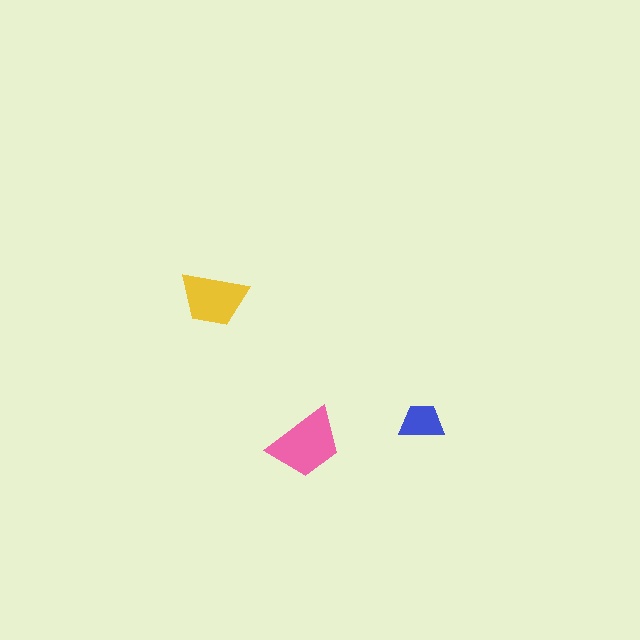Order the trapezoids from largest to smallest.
the pink one, the yellow one, the blue one.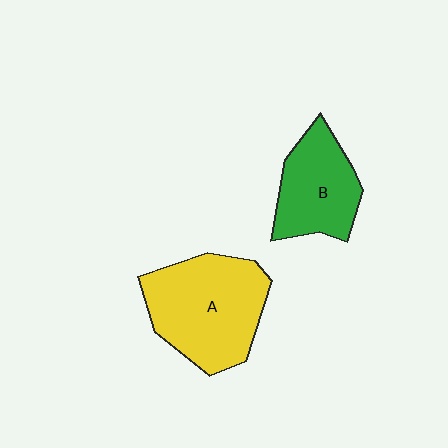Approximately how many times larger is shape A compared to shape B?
Approximately 1.5 times.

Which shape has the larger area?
Shape A (yellow).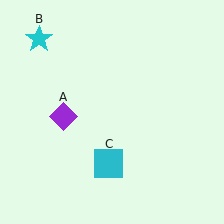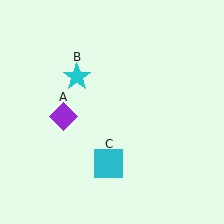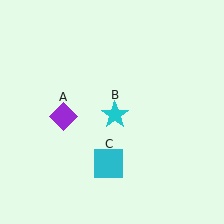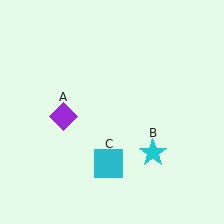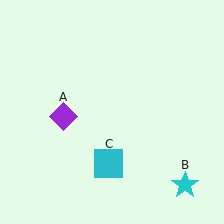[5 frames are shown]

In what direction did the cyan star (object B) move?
The cyan star (object B) moved down and to the right.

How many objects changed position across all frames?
1 object changed position: cyan star (object B).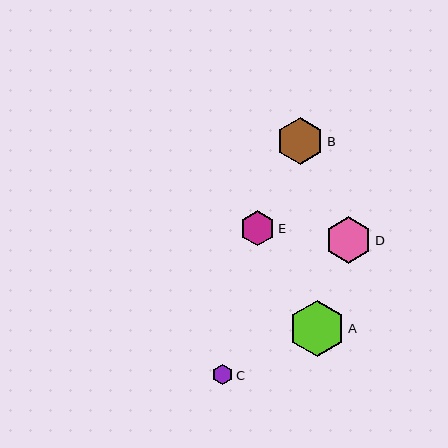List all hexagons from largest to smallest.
From largest to smallest: A, B, D, E, C.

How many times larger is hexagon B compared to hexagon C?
Hexagon B is approximately 2.3 times the size of hexagon C.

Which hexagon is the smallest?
Hexagon C is the smallest with a size of approximately 20 pixels.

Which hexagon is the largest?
Hexagon A is the largest with a size of approximately 56 pixels.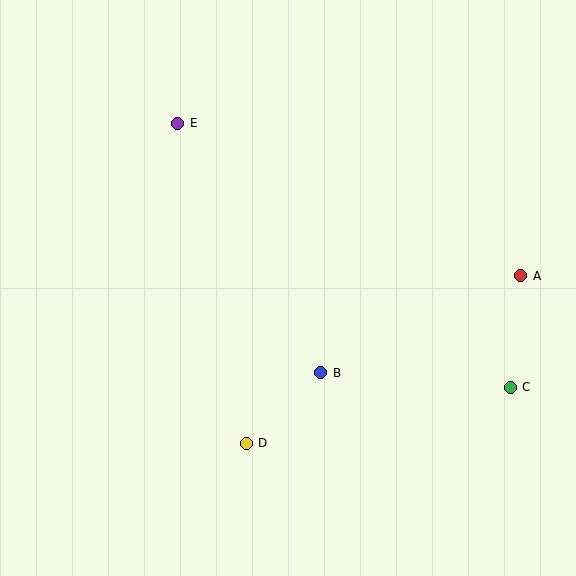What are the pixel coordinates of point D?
Point D is at (246, 443).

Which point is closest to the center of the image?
Point B at (321, 373) is closest to the center.